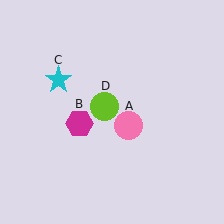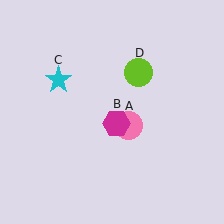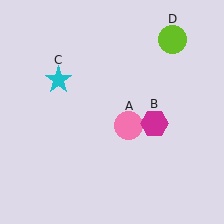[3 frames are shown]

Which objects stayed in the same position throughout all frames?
Pink circle (object A) and cyan star (object C) remained stationary.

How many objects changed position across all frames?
2 objects changed position: magenta hexagon (object B), lime circle (object D).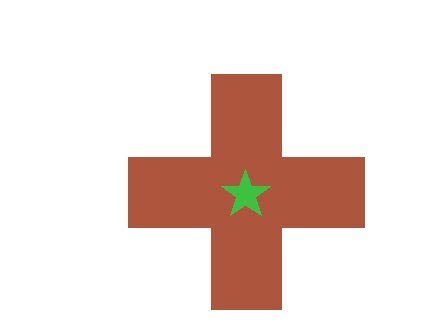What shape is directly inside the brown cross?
The green star.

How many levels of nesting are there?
2.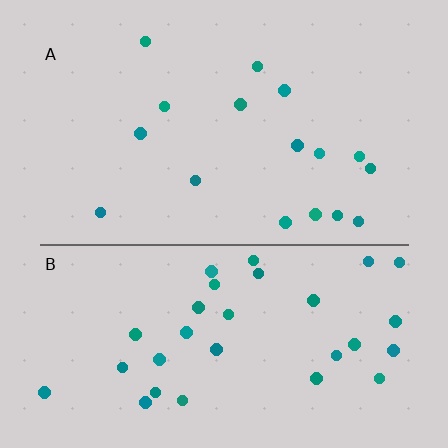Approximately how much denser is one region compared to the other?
Approximately 1.9× — region B over region A.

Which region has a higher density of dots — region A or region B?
B (the bottom).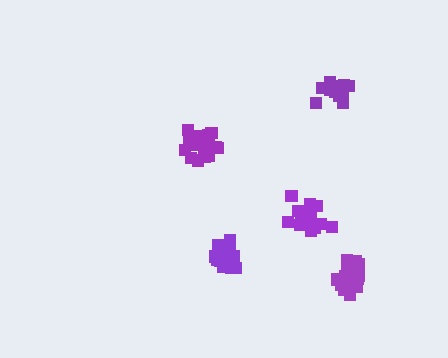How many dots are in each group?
Group 1: 17 dots, Group 2: 16 dots, Group 3: 18 dots, Group 4: 18 dots, Group 5: 20 dots (89 total).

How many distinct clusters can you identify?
There are 5 distinct clusters.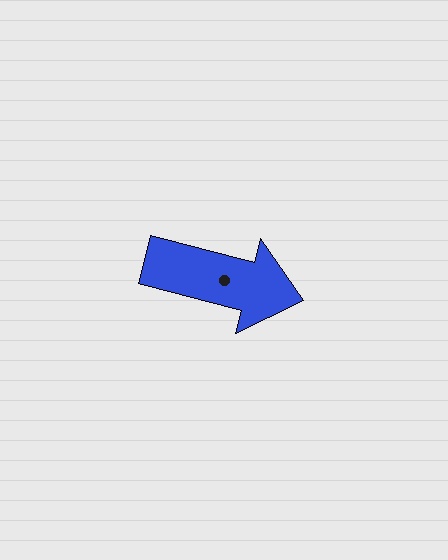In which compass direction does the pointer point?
East.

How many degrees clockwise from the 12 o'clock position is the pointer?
Approximately 104 degrees.